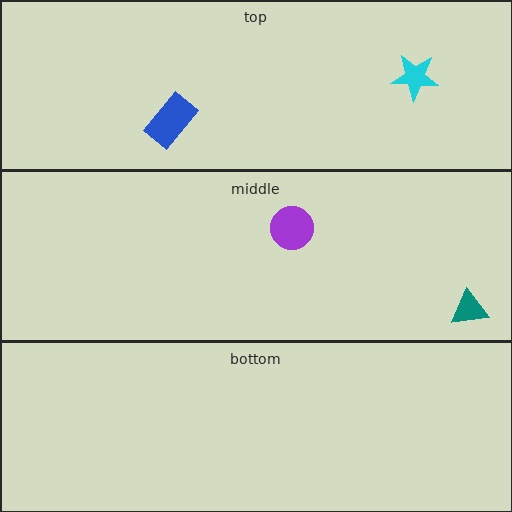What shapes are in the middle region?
The teal triangle, the purple circle.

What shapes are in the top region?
The blue rectangle, the cyan star.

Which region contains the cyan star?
The top region.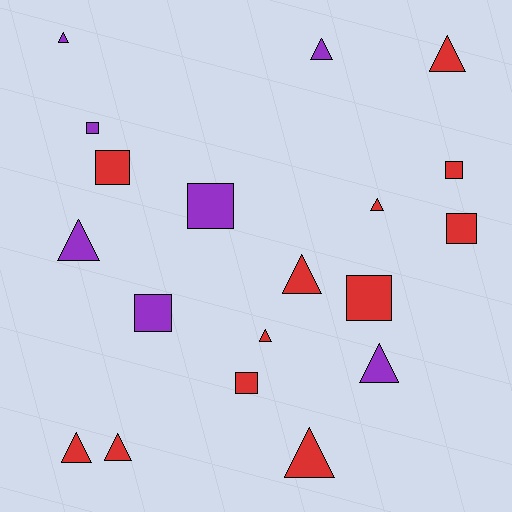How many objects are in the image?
There are 19 objects.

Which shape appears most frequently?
Triangle, with 11 objects.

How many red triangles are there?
There are 7 red triangles.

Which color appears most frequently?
Red, with 12 objects.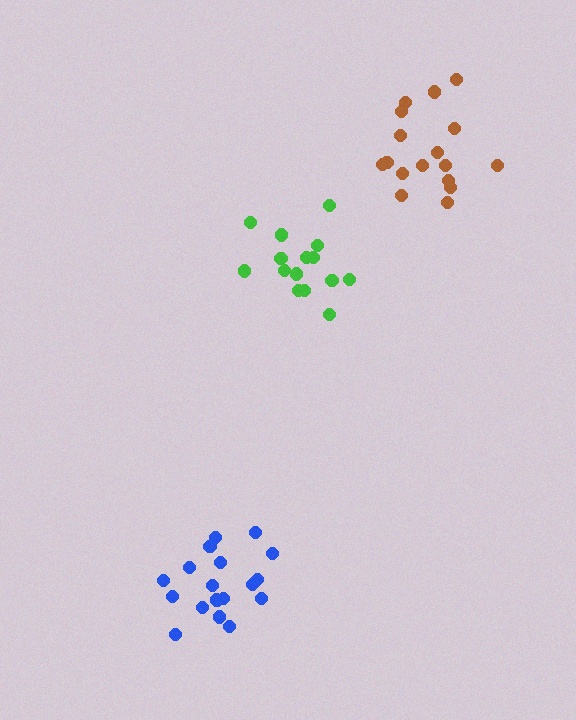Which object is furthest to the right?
The brown cluster is rightmost.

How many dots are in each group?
Group 1: 19 dots, Group 2: 15 dots, Group 3: 17 dots (51 total).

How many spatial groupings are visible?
There are 3 spatial groupings.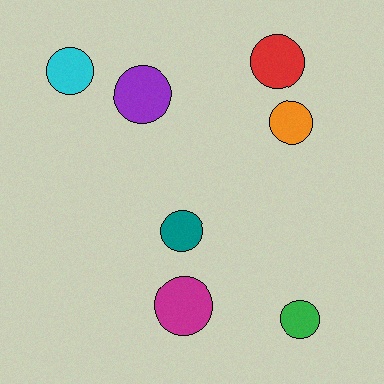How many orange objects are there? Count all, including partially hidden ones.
There is 1 orange object.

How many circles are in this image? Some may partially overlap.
There are 7 circles.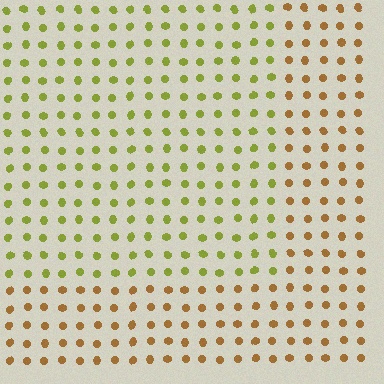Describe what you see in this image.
The image is filled with small brown elements in a uniform arrangement. A rectangle-shaped region is visible where the elements are tinted to a slightly different hue, forming a subtle color boundary.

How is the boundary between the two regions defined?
The boundary is defined purely by a slight shift in hue (about 42 degrees). Spacing, size, and orientation are identical on both sides.